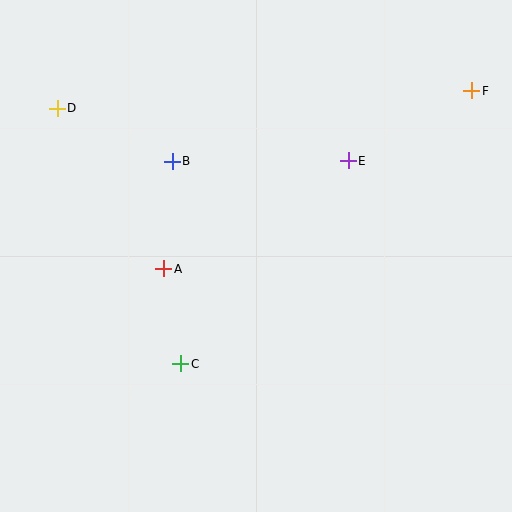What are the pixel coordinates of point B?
Point B is at (172, 161).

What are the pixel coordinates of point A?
Point A is at (164, 269).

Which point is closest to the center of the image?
Point A at (164, 269) is closest to the center.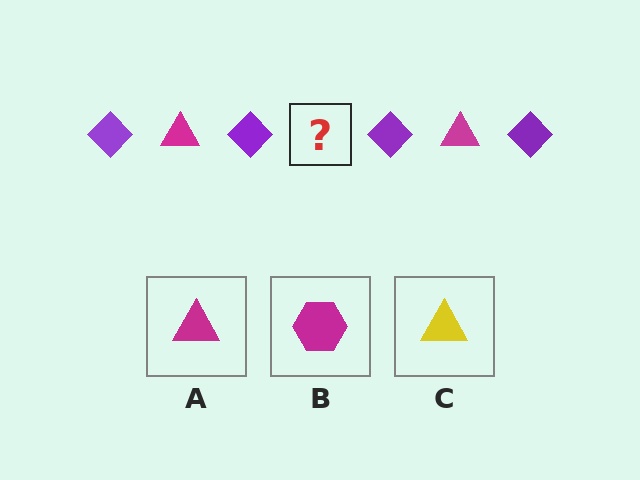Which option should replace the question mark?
Option A.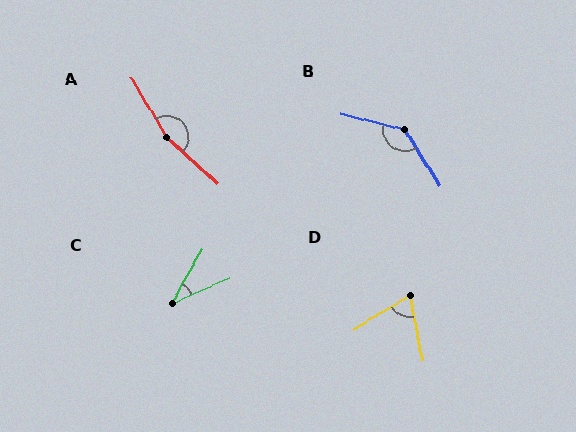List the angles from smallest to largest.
C (36°), D (70°), B (136°), A (163°).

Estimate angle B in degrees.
Approximately 136 degrees.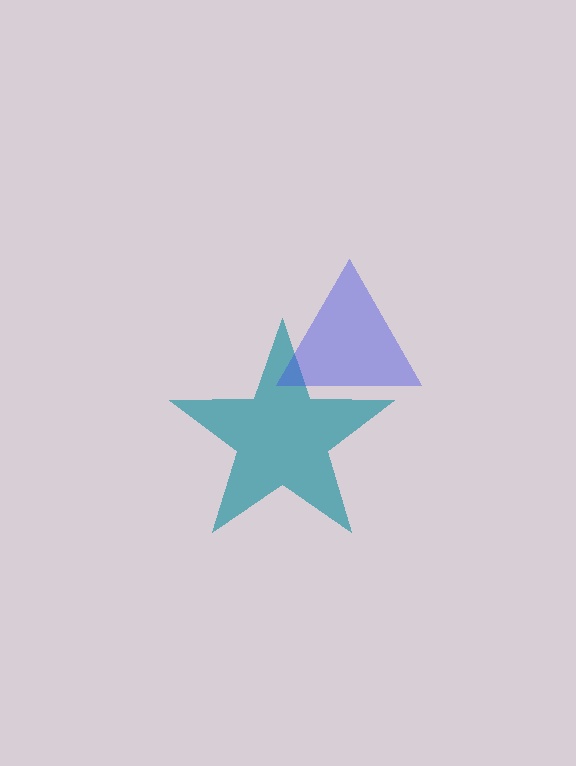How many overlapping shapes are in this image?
There are 2 overlapping shapes in the image.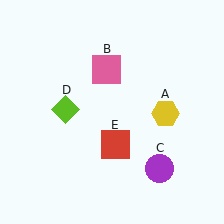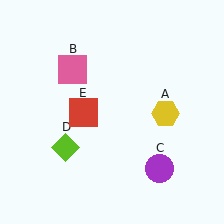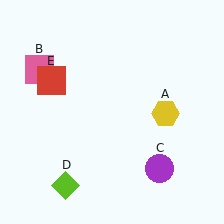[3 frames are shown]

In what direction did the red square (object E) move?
The red square (object E) moved up and to the left.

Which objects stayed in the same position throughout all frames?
Yellow hexagon (object A) and purple circle (object C) remained stationary.